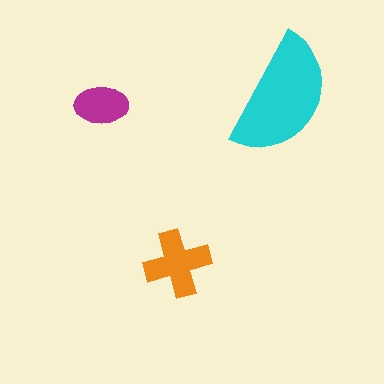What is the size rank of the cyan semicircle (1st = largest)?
1st.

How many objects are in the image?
There are 3 objects in the image.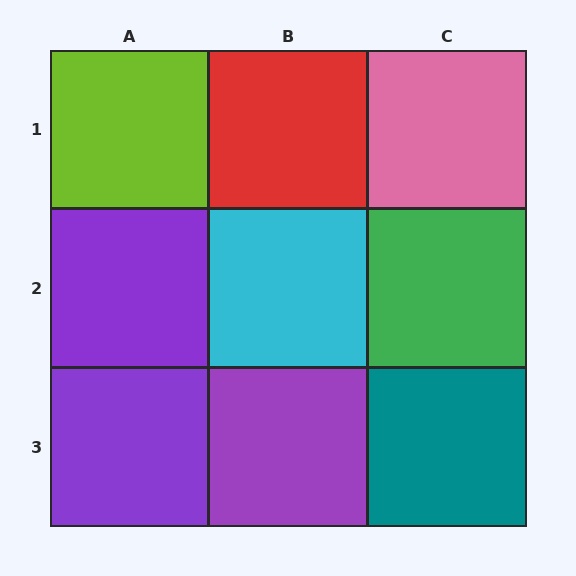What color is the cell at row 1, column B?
Red.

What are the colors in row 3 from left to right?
Purple, purple, teal.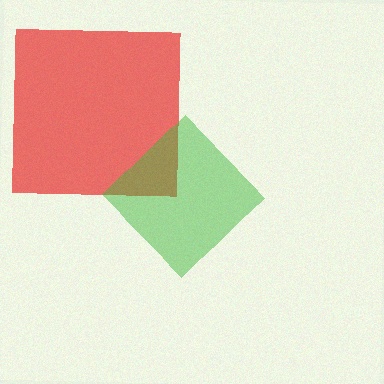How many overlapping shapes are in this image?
There are 2 overlapping shapes in the image.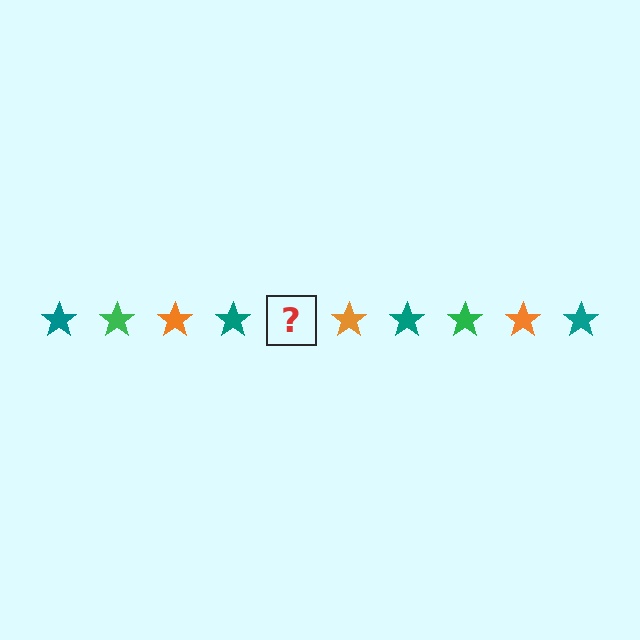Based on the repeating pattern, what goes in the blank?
The blank should be a green star.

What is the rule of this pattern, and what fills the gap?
The rule is that the pattern cycles through teal, green, orange stars. The gap should be filled with a green star.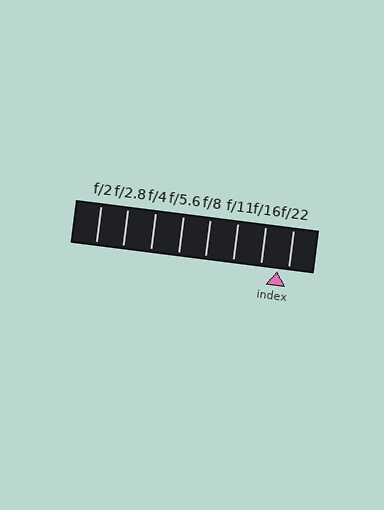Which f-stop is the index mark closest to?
The index mark is closest to f/22.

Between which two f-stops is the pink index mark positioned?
The index mark is between f/16 and f/22.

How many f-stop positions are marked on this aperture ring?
There are 8 f-stop positions marked.